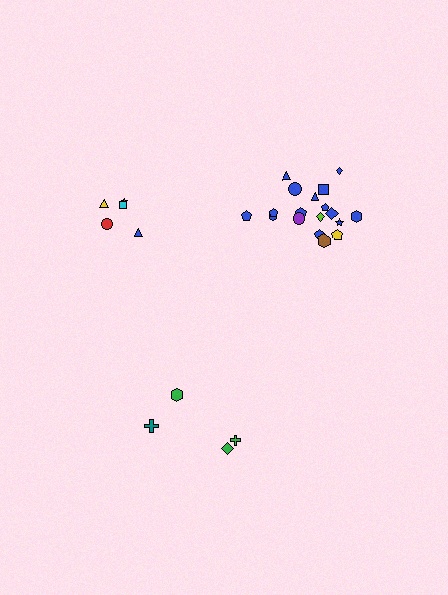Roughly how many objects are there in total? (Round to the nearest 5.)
Roughly 25 objects in total.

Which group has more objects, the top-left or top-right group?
The top-right group.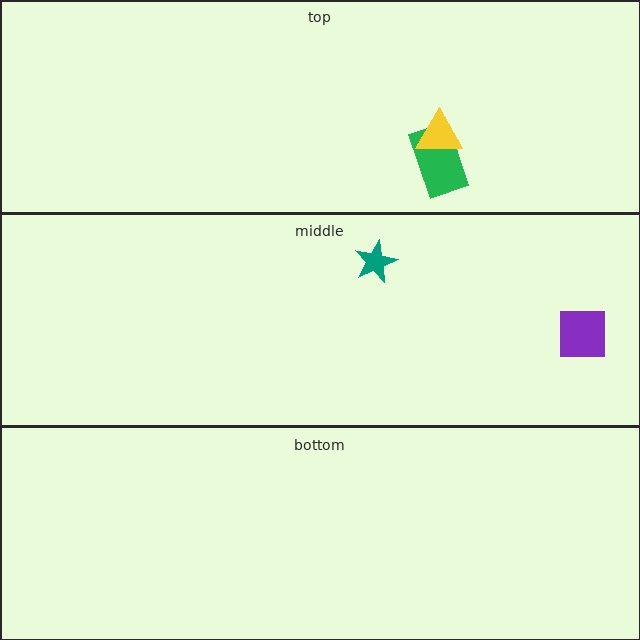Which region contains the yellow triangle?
The top region.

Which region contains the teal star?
The middle region.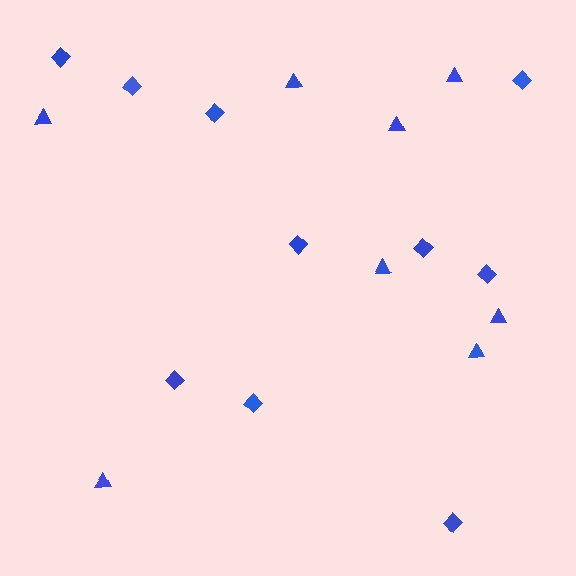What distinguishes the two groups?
There are 2 groups: one group of triangles (8) and one group of diamonds (10).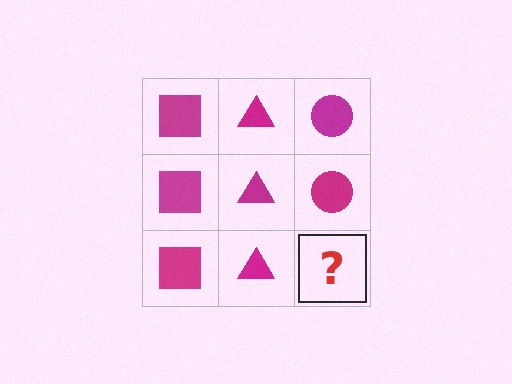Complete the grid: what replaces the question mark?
The question mark should be replaced with a magenta circle.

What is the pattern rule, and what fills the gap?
The rule is that each column has a consistent shape. The gap should be filled with a magenta circle.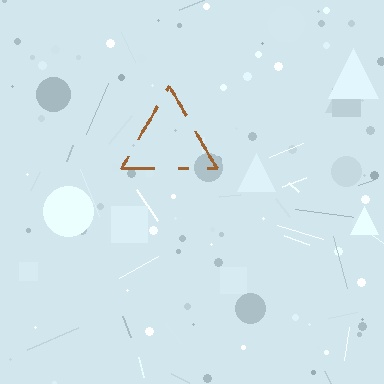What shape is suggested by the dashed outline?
The dashed outline suggests a triangle.